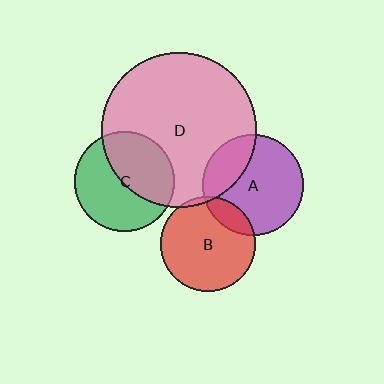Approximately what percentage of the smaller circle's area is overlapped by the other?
Approximately 15%.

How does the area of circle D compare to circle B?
Approximately 2.7 times.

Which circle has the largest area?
Circle D (pink).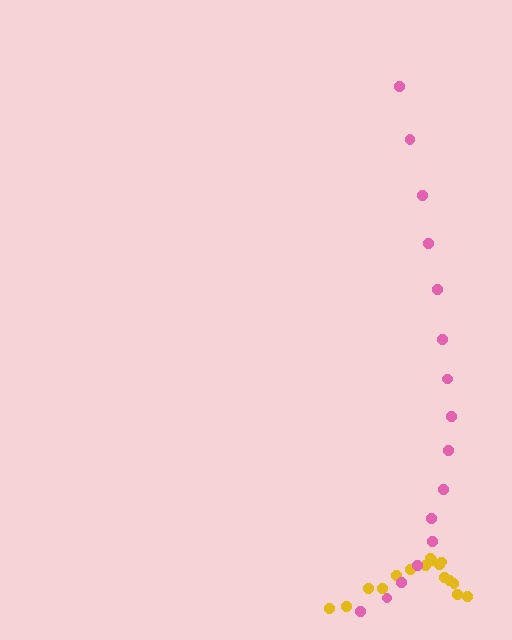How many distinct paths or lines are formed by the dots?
There are 2 distinct paths.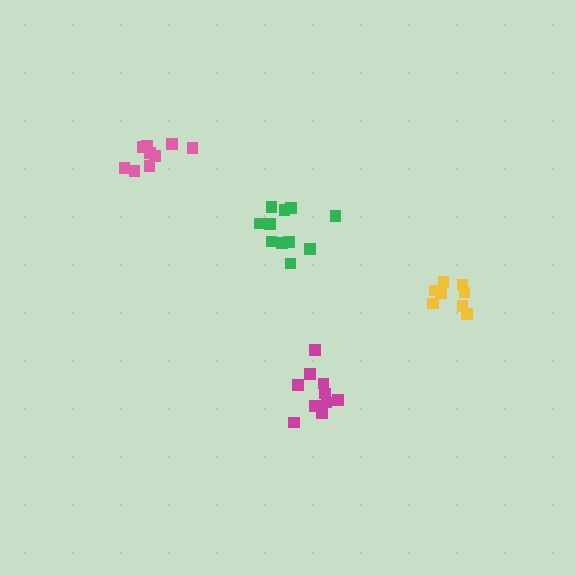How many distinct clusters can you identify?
There are 4 distinct clusters.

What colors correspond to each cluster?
The clusters are colored: pink, magenta, green, yellow.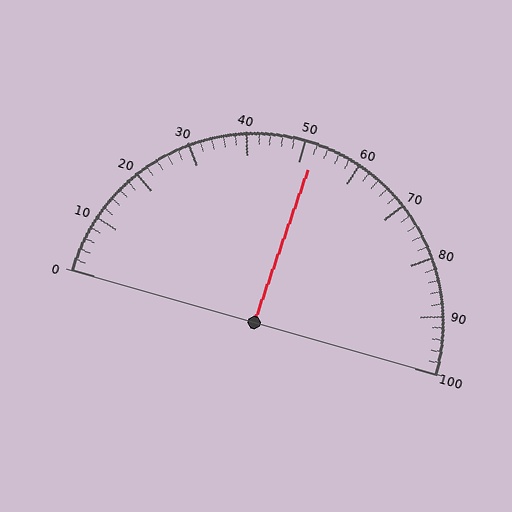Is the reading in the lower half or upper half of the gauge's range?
The reading is in the upper half of the range (0 to 100).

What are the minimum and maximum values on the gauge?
The gauge ranges from 0 to 100.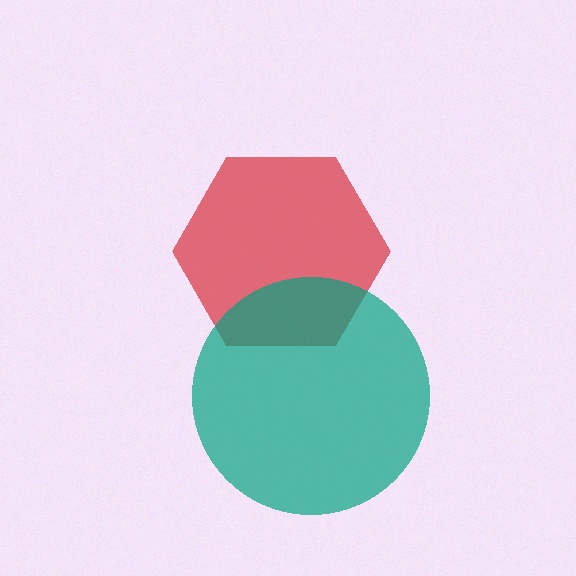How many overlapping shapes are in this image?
There are 2 overlapping shapes in the image.